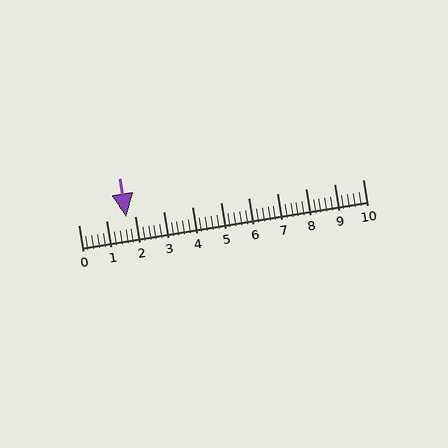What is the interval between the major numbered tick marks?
The major tick marks are spaced 1 units apart.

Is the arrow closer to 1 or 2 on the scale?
The arrow is closer to 2.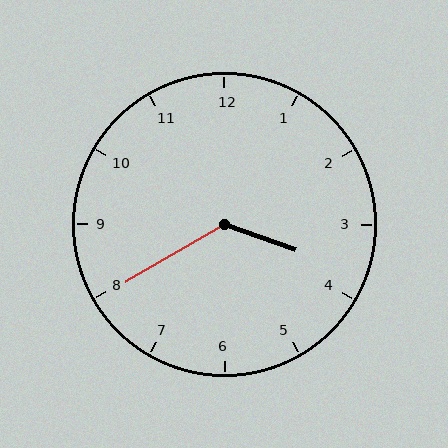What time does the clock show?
3:40.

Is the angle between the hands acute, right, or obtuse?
It is obtuse.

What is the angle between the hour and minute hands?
Approximately 130 degrees.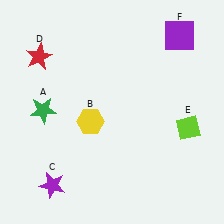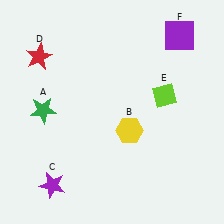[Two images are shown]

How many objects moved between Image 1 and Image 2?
2 objects moved between the two images.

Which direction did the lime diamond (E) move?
The lime diamond (E) moved up.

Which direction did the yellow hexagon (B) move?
The yellow hexagon (B) moved right.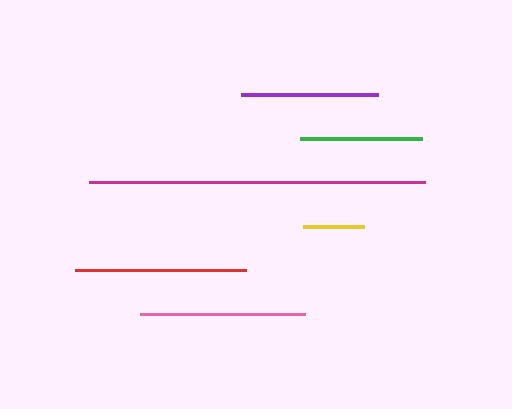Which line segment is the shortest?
The yellow line is the shortest at approximately 61 pixels.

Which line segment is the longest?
The magenta line is the longest at approximately 336 pixels.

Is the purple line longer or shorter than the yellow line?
The purple line is longer than the yellow line.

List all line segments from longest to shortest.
From longest to shortest: magenta, red, pink, purple, green, yellow.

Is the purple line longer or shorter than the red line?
The red line is longer than the purple line.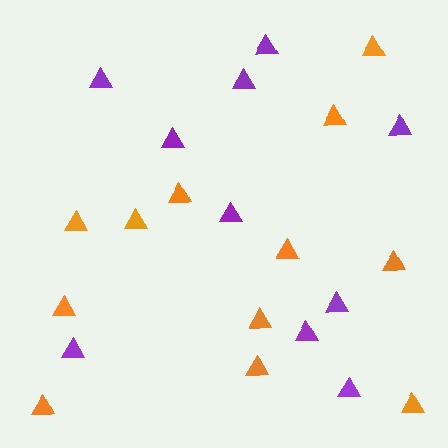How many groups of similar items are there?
There are 2 groups: one group of orange triangles (12) and one group of purple triangles (10).